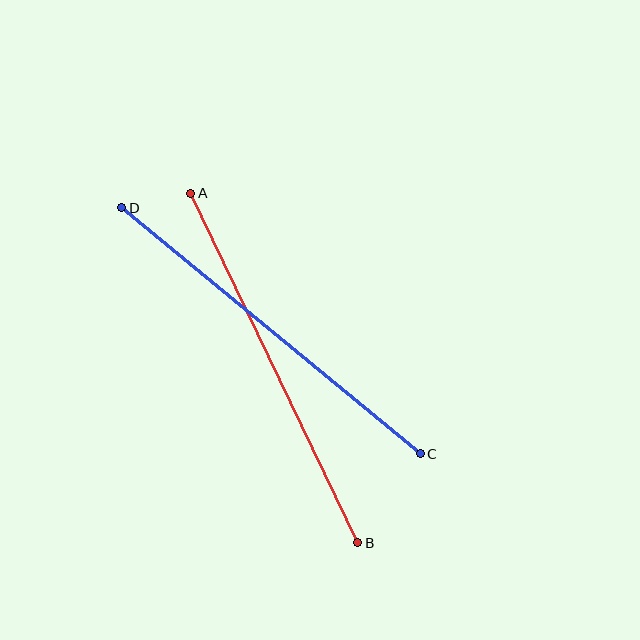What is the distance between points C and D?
The distance is approximately 387 pixels.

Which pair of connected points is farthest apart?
Points A and B are farthest apart.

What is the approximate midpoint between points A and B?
The midpoint is at approximately (274, 368) pixels.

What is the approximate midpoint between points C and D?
The midpoint is at approximately (271, 331) pixels.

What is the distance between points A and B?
The distance is approximately 388 pixels.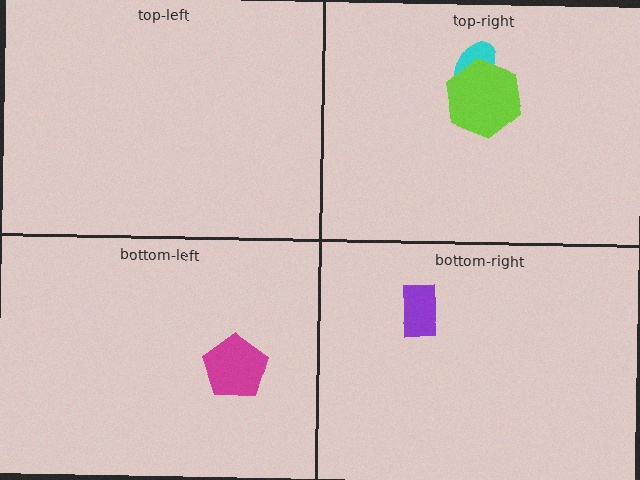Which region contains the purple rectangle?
The bottom-right region.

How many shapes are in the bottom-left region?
1.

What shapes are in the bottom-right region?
The purple rectangle.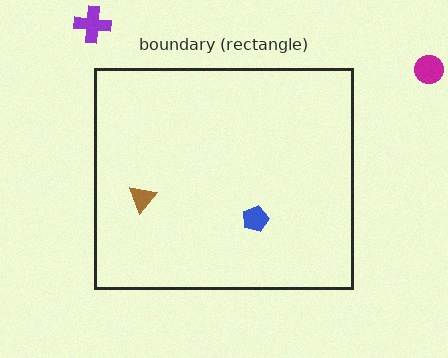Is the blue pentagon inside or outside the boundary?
Inside.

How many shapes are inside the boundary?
2 inside, 2 outside.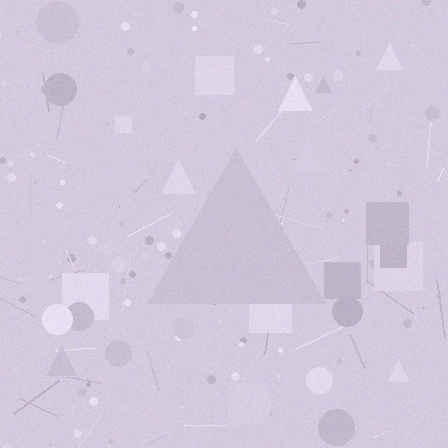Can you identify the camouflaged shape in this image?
The camouflaged shape is a triangle.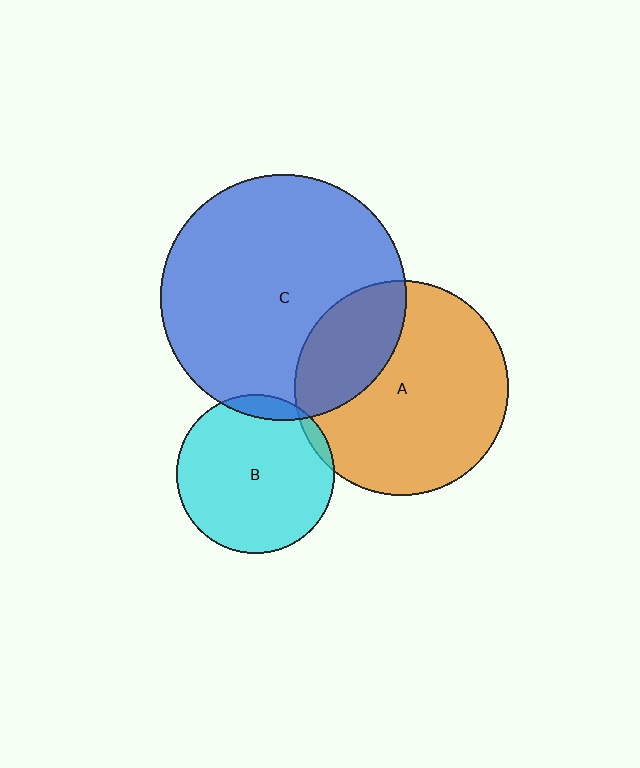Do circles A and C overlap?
Yes.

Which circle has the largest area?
Circle C (blue).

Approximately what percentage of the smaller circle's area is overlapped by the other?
Approximately 25%.